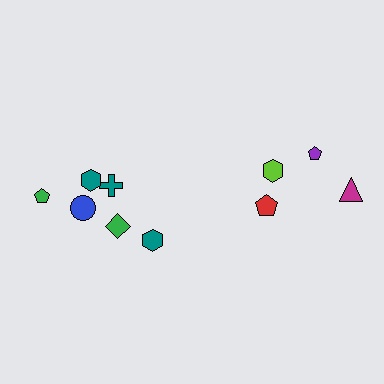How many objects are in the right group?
There are 4 objects.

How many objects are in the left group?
There are 6 objects.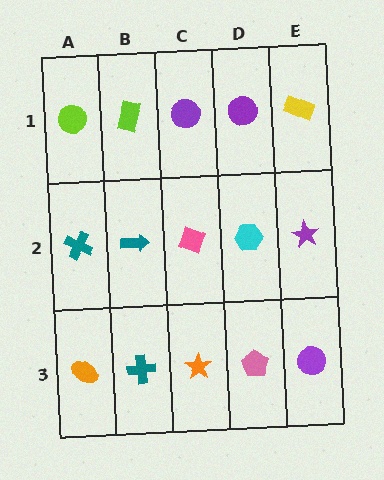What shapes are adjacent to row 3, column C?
A pink diamond (row 2, column C), a teal cross (row 3, column B), a pink pentagon (row 3, column D).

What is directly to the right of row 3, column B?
An orange star.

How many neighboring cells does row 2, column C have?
4.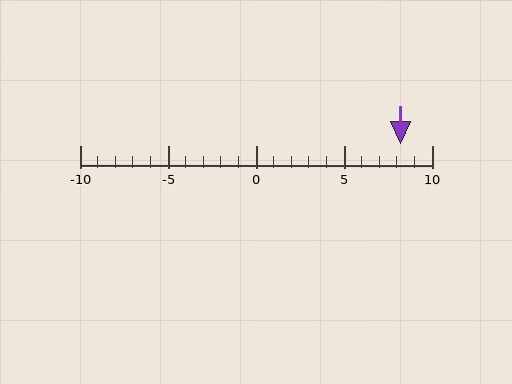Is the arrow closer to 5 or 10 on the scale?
The arrow is closer to 10.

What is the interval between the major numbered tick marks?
The major tick marks are spaced 5 units apart.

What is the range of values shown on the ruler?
The ruler shows values from -10 to 10.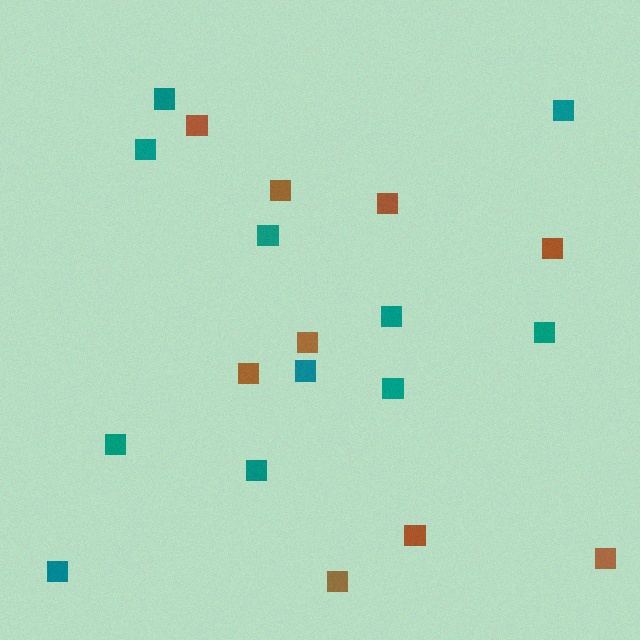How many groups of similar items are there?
There are 2 groups: one group of teal squares (11) and one group of brown squares (9).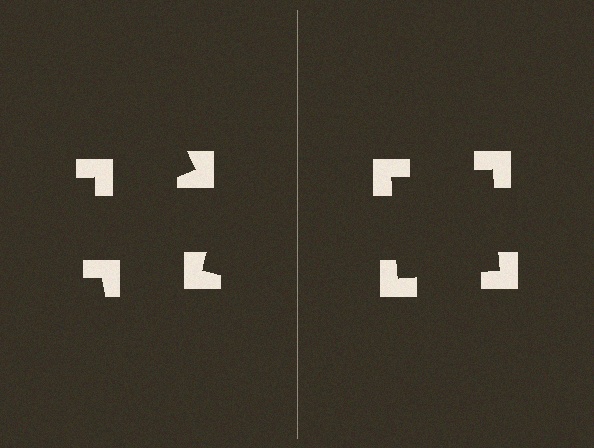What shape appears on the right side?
An illusory square.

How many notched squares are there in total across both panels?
8 — 4 on each side.